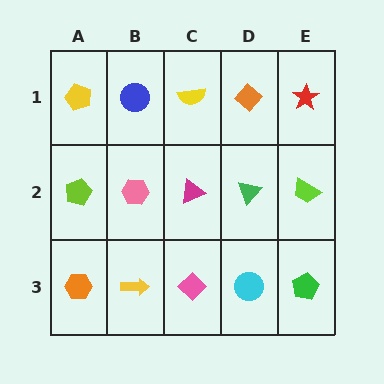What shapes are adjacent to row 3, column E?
A lime trapezoid (row 2, column E), a cyan circle (row 3, column D).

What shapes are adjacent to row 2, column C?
A yellow semicircle (row 1, column C), a pink diamond (row 3, column C), a pink hexagon (row 2, column B), a green triangle (row 2, column D).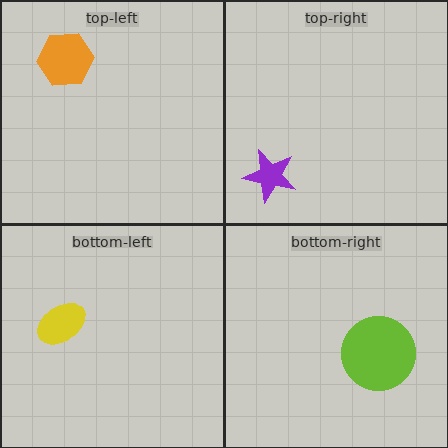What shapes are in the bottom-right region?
The lime circle.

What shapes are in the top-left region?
The orange hexagon.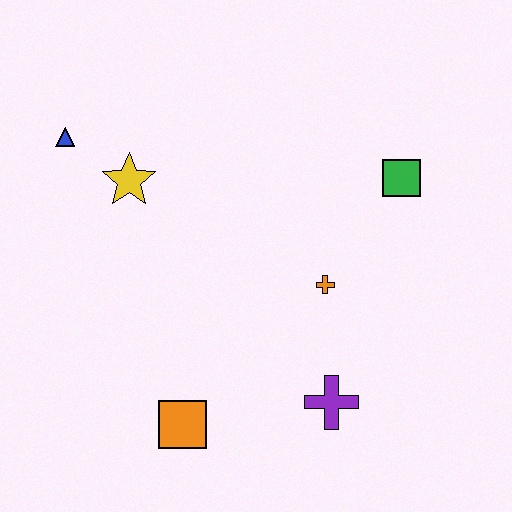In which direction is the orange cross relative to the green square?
The orange cross is below the green square.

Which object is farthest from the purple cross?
The blue triangle is farthest from the purple cross.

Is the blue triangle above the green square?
Yes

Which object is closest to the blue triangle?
The yellow star is closest to the blue triangle.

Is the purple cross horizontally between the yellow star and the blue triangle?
No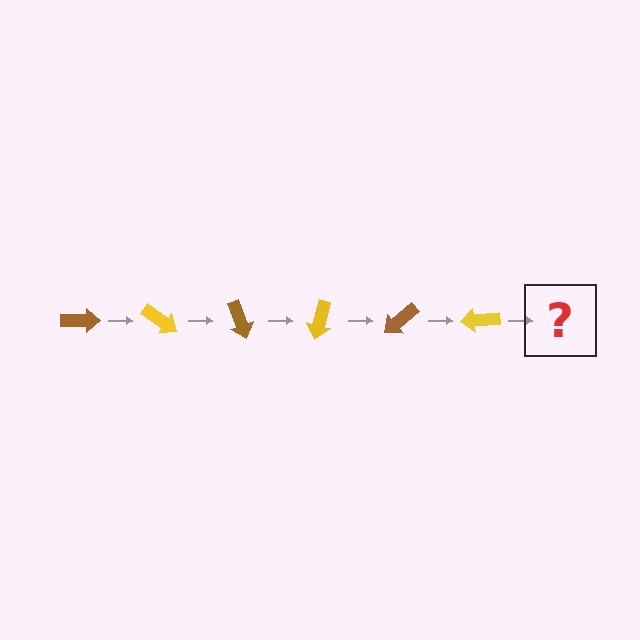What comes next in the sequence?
The next element should be a brown arrow, rotated 210 degrees from the start.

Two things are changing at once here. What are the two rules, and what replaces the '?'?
The two rules are that it rotates 35 degrees each step and the color cycles through brown and yellow. The '?' should be a brown arrow, rotated 210 degrees from the start.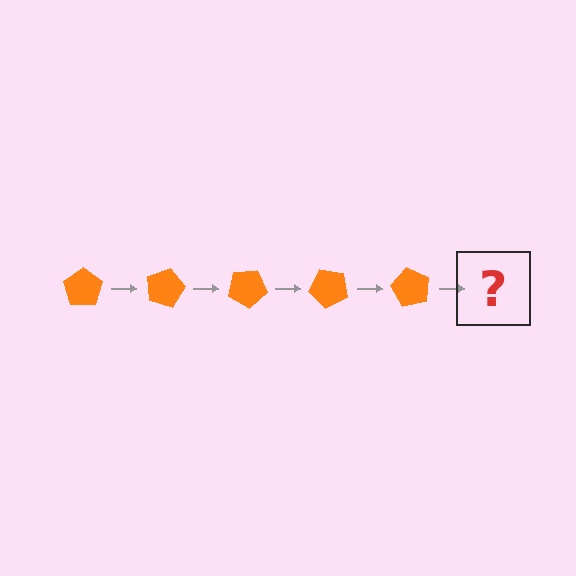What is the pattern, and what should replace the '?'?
The pattern is that the pentagon rotates 15 degrees each step. The '?' should be an orange pentagon rotated 75 degrees.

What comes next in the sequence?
The next element should be an orange pentagon rotated 75 degrees.